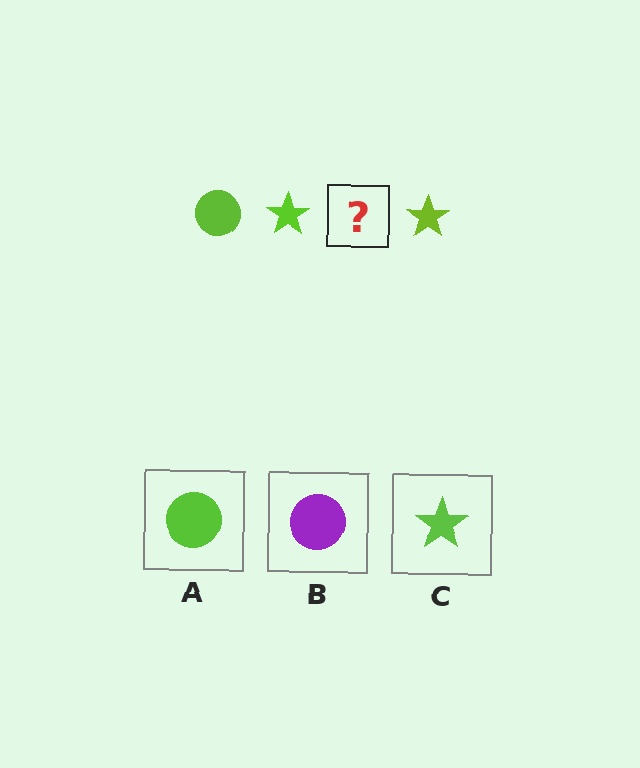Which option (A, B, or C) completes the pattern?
A.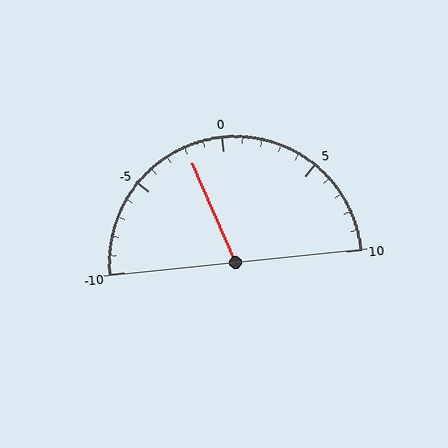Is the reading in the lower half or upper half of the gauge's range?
The reading is in the lower half of the range (-10 to 10).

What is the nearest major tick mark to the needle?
The nearest major tick mark is 0.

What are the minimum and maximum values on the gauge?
The gauge ranges from -10 to 10.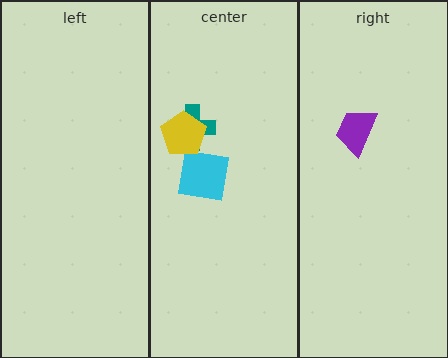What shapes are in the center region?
The cyan square, the teal cross, the yellow pentagon.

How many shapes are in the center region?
3.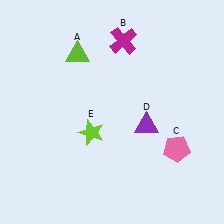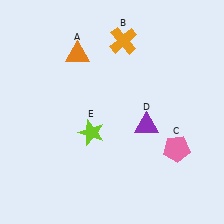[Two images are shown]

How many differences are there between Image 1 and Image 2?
There are 2 differences between the two images.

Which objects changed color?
A changed from lime to orange. B changed from magenta to orange.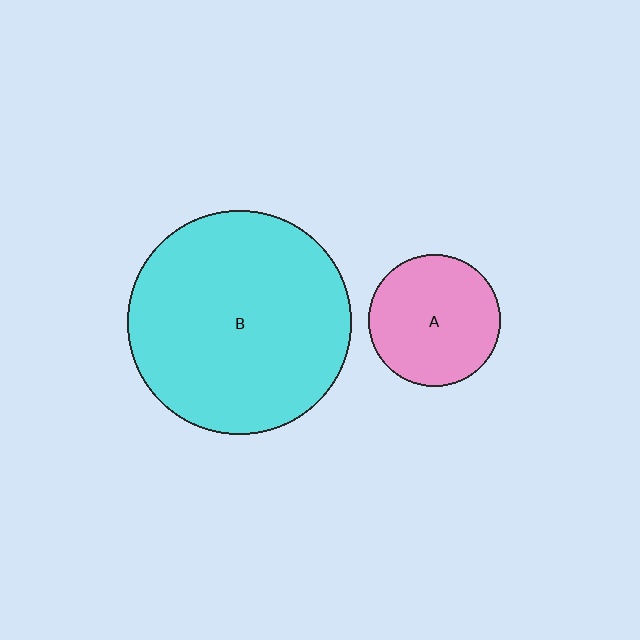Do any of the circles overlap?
No, none of the circles overlap.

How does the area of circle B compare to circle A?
Approximately 2.9 times.